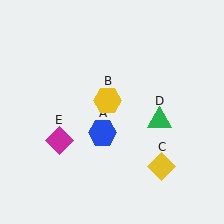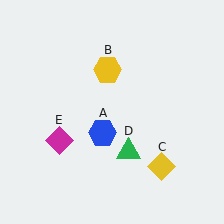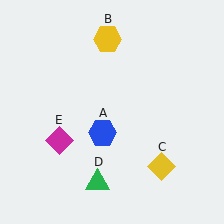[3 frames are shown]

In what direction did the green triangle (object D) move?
The green triangle (object D) moved down and to the left.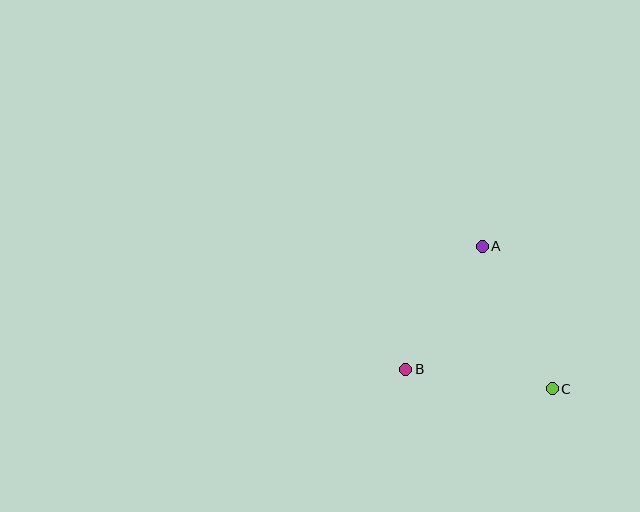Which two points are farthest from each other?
Points A and C are farthest from each other.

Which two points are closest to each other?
Points A and B are closest to each other.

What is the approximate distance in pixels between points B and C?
The distance between B and C is approximately 148 pixels.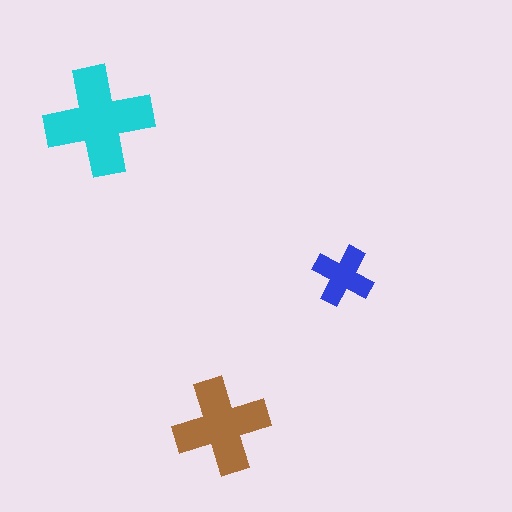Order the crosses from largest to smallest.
the cyan one, the brown one, the blue one.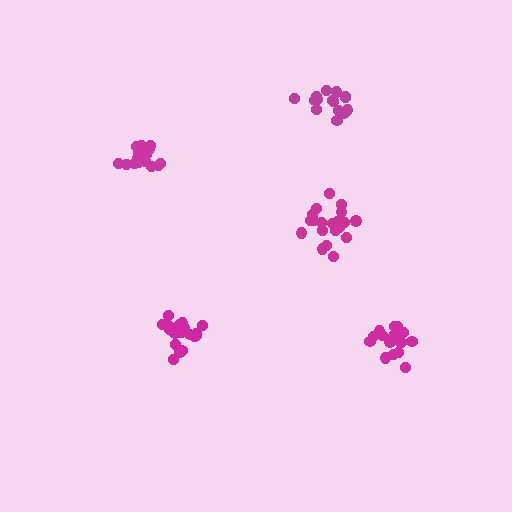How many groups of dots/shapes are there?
There are 5 groups.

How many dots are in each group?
Group 1: 20 dots, Group 2: 15 dots, Group 3: 17 dots, Group 4: 19 dots, Group 5: 20 dots (91 total).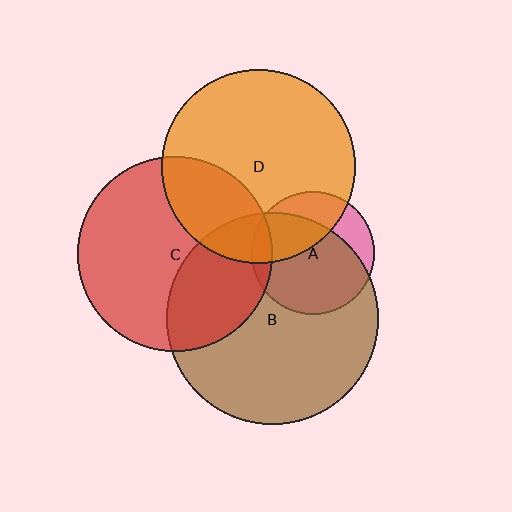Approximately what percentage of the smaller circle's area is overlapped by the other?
Approximately 15%.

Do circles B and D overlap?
Yes.